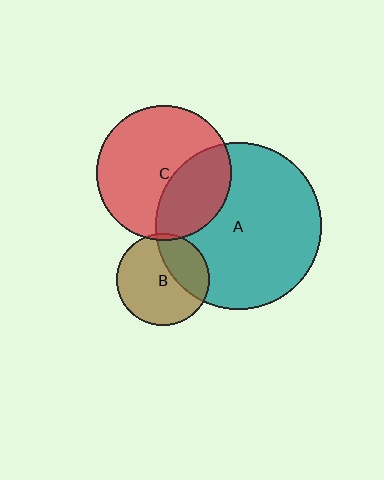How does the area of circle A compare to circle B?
Approximately 3.2 times.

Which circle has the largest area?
Circle A (teal).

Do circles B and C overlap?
Yes.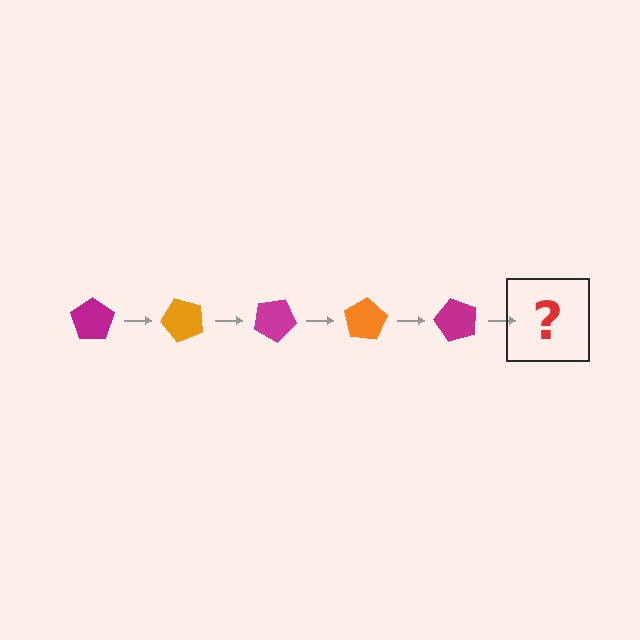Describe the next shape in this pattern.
It should be an orange pentagon, rotated 250 degrees from the start.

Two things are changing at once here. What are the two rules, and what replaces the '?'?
The two rules are that it rotates 50 degrees each step and the color cycles through magenta and orange. The '?' should be an orange pentagon, rotated 250 degrees from the start.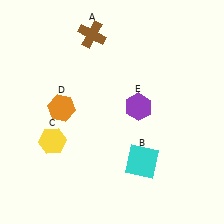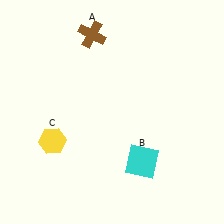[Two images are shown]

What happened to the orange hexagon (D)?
The orange hexagon (D) was removed in Image 2. It was in the top-left area of Image 1.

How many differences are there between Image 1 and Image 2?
There are 2 differences between the two images.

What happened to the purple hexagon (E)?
The purple hexagon (E) was removed in Image 2. It was in the top-right area of Image 1.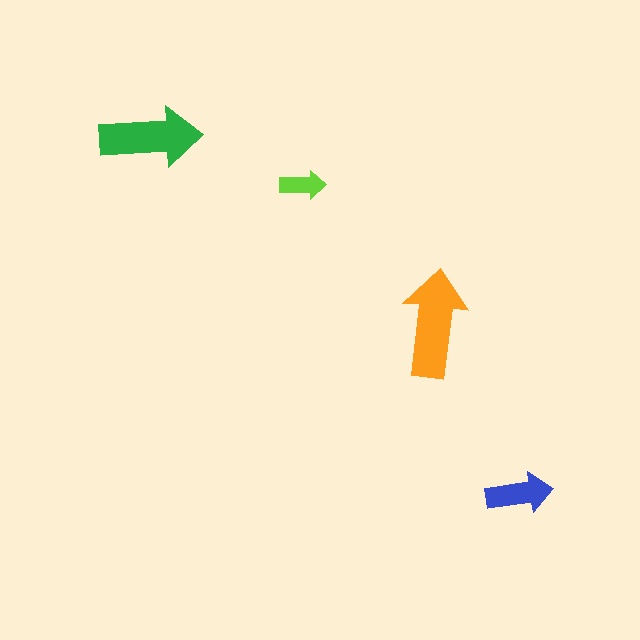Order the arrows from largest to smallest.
the orange one, the green one, the blue one, the lime one.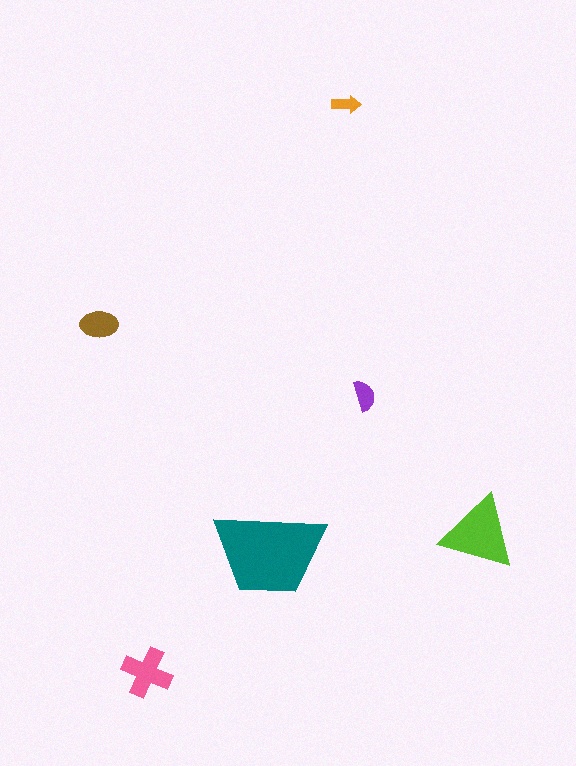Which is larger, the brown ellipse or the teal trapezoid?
The teal trapezoid.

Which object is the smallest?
The orange arrow.